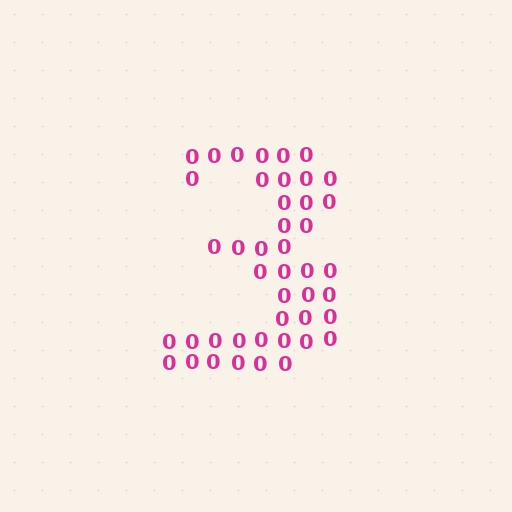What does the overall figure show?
The overall figure shows the digit 3.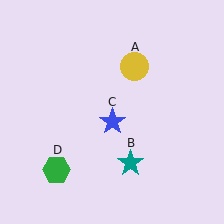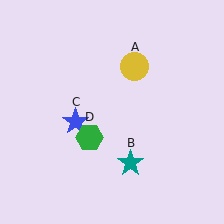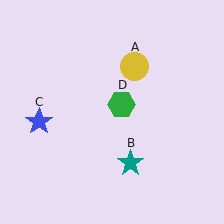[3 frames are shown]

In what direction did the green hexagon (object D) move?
The green hexagon (object D) moved up and to the right.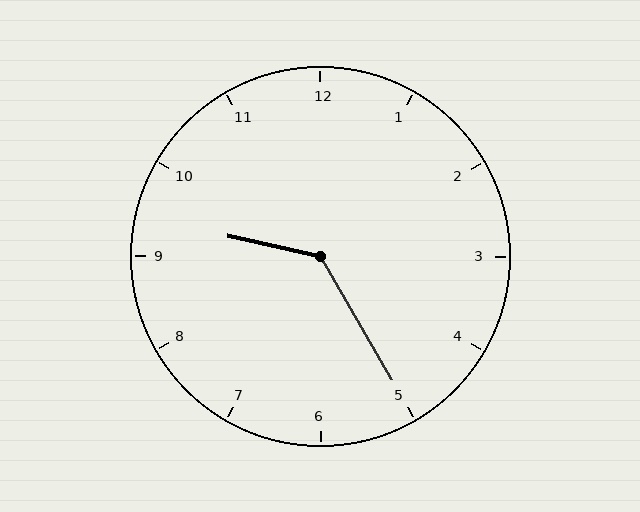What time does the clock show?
9:25.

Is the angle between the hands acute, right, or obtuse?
It is obtuse.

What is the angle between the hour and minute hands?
Approximately 132 degrees.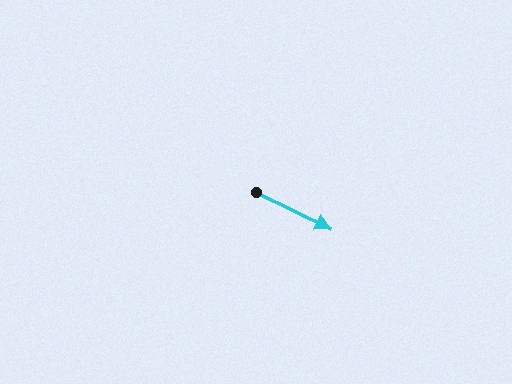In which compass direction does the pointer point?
Southeast.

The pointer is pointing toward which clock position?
Roughly 4 o'clock.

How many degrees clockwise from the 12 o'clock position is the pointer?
Approximately 116 degrees.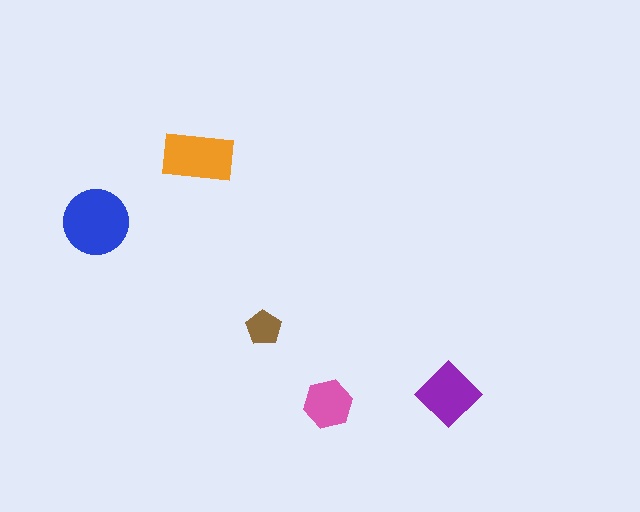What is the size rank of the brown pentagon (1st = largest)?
5th.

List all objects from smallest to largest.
The brown pentagon, the pink hexagon, the purple diamond, the orange rectangle, the blue circle.